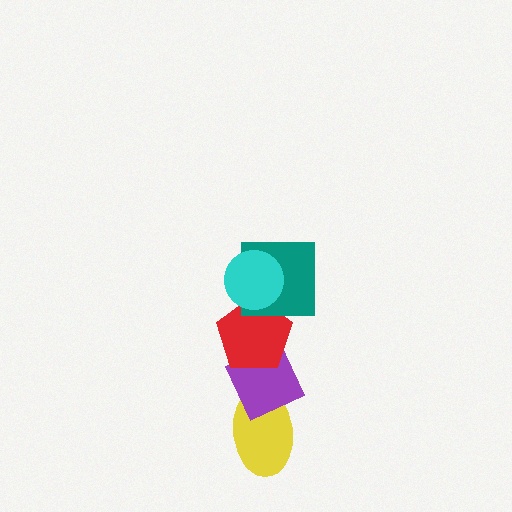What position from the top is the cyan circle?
The cyan circle is 1st from the top.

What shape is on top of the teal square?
The cyan circle is on top of the teal square.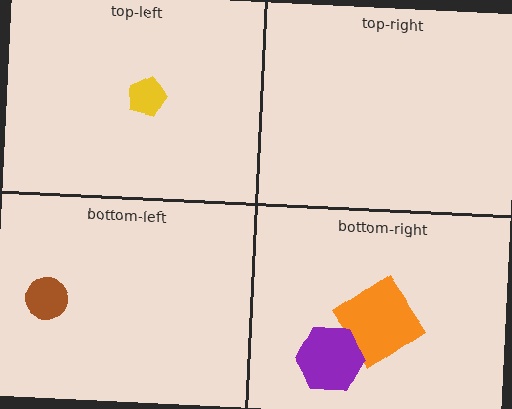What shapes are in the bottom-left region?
The brown circle.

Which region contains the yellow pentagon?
The top-left region.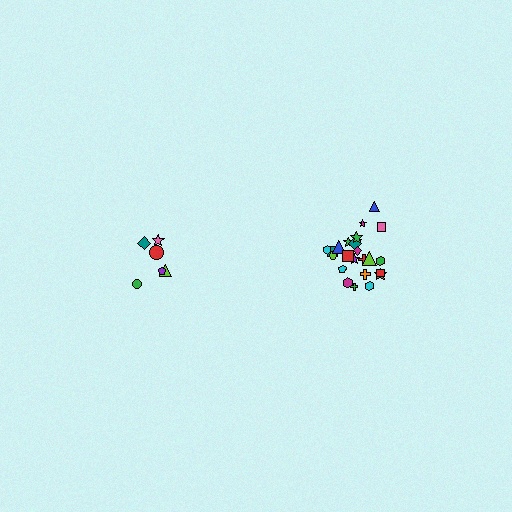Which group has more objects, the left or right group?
The right group.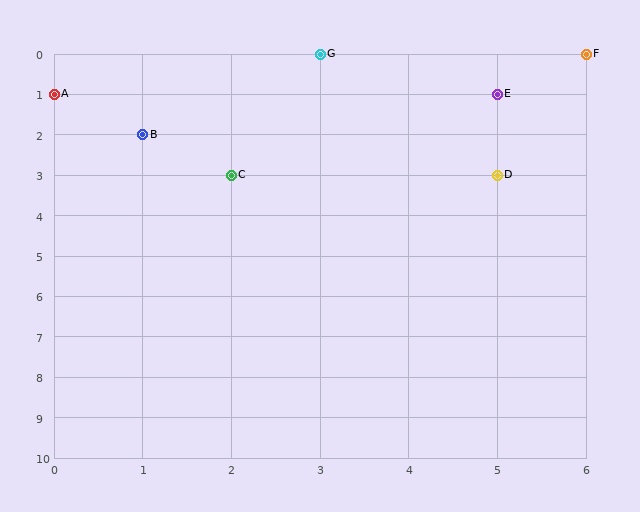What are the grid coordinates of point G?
Point G is at grid coordinates (3, 0).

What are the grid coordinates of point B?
Point B is at grid coordinates (1, 2).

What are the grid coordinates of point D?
Point D is at grid coordinates (5, 3).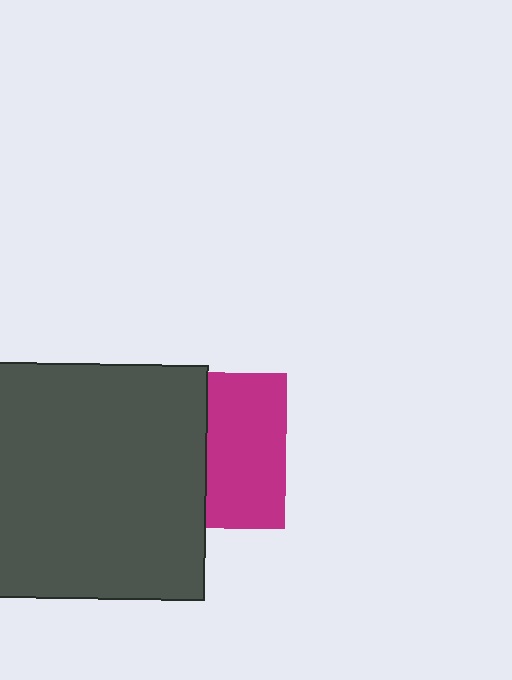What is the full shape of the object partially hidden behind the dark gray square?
The partially hidden object is a magenta square.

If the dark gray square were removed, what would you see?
You would see the complete magenta square.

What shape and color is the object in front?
The object in front is a dark gray square.